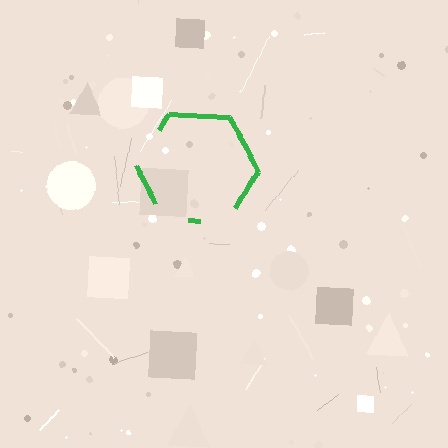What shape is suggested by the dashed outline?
The dashed outline suggests a hexagon.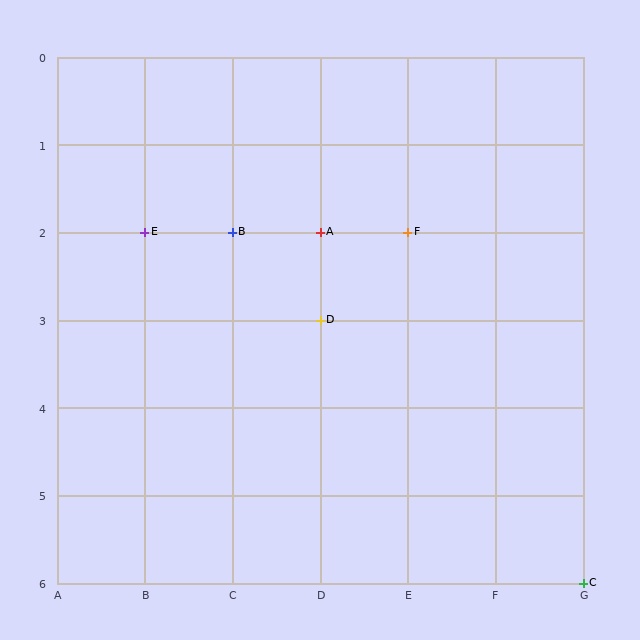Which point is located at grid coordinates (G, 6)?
Point C is at (G, 6).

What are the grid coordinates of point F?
Point F is at grid coordinates (E, 2).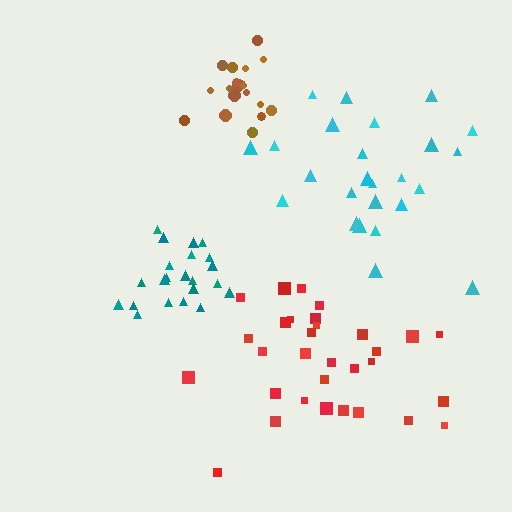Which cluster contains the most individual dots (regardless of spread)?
Red (32).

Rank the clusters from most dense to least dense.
brown, teal, red, cyan.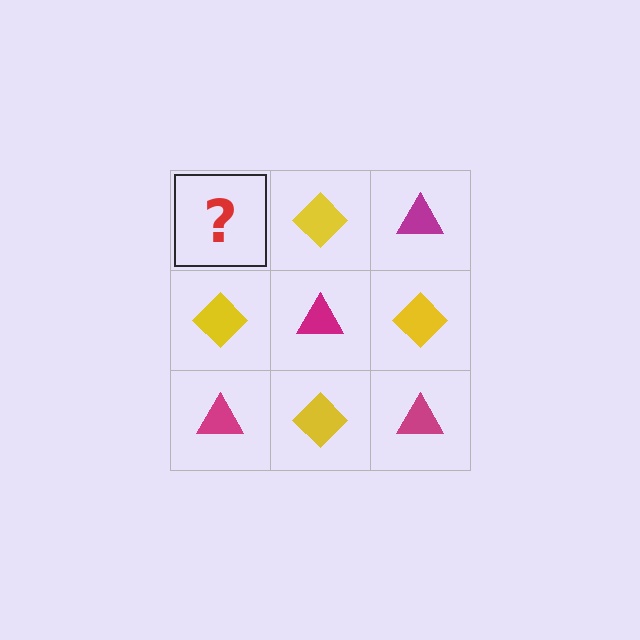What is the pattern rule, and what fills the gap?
The rule is that it alternates magenta triangle and yellow diamond in a checkerboard pattern. The gap should be filled with a magenta triangle.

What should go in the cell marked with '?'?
The missing cell should contain a magenta triangle.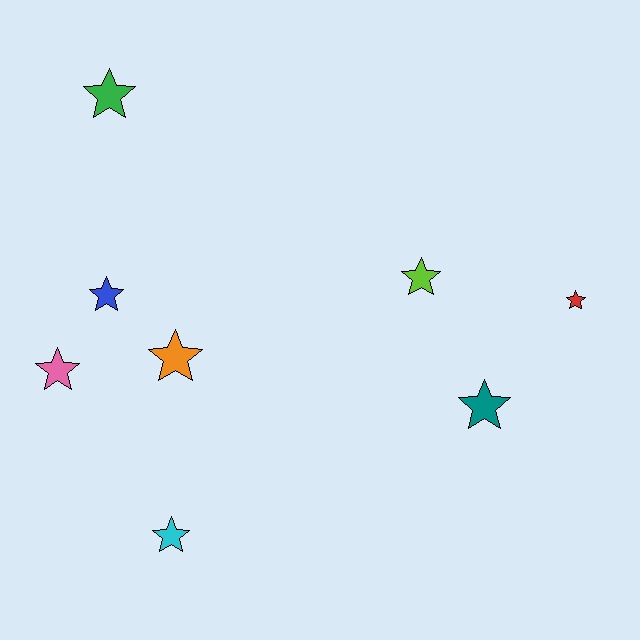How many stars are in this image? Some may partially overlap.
There are 8 stars.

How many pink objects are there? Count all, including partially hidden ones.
There is 1 pink object.